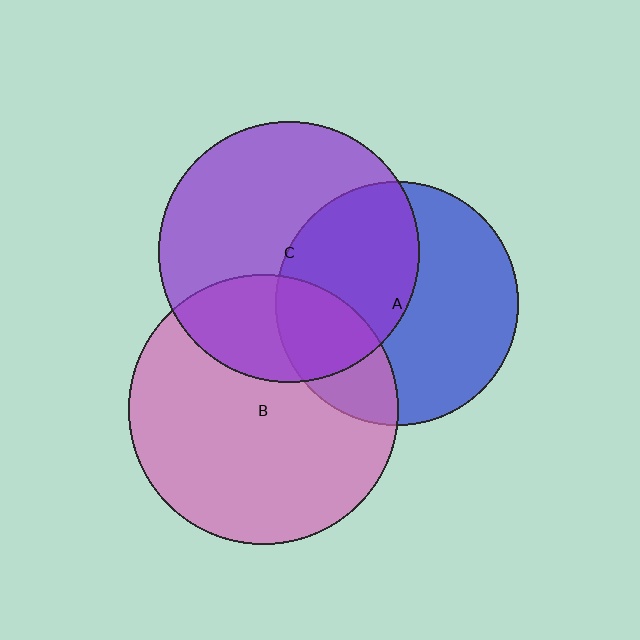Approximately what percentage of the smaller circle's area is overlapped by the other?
Approximately 25%.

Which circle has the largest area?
Circle B (pink).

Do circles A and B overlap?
Yes.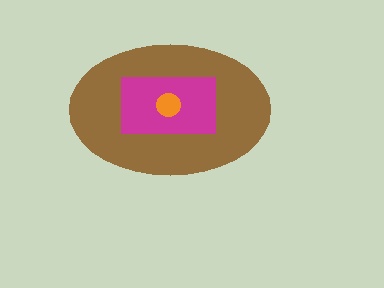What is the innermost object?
The orange circle.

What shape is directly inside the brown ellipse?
The magenta rectangle.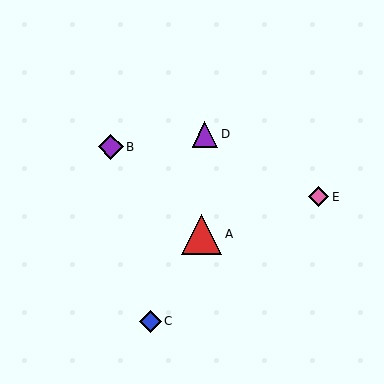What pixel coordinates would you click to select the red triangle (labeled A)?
Click at (202, 234) to select the red triangle A.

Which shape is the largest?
The red triangle (labeled A) is the largest.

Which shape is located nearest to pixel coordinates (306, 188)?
The pink diamond (labeled E) at (318, 197) is nearest to that location.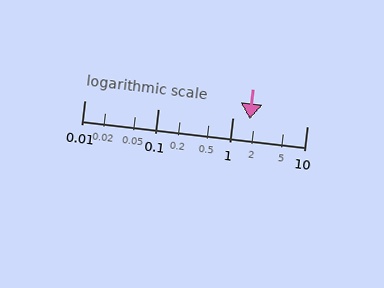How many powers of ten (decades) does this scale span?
The scale spans 3 decades, from 0.01 to 10.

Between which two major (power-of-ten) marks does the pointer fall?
The pointer is between 1 and 10.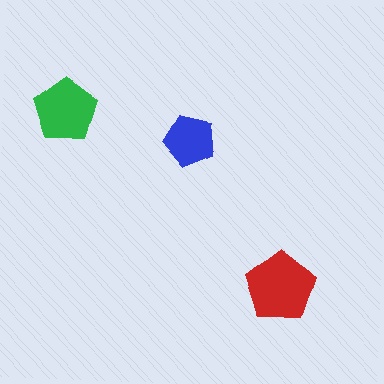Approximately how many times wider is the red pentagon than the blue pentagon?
About 1.5 times wider.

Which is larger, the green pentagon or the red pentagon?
The red one.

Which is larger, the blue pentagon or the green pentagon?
The green one.